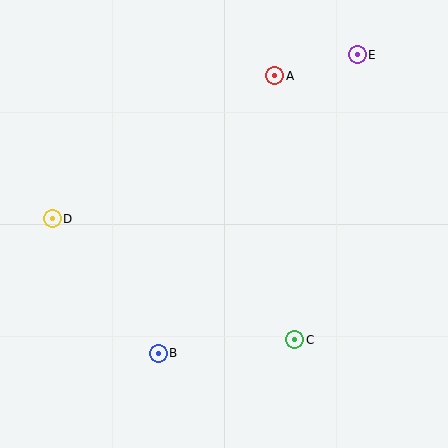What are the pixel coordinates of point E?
Point E is at (357, 55).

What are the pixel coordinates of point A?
Point A is at (275, 76).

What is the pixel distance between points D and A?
The distance between D and A is 265 pixels.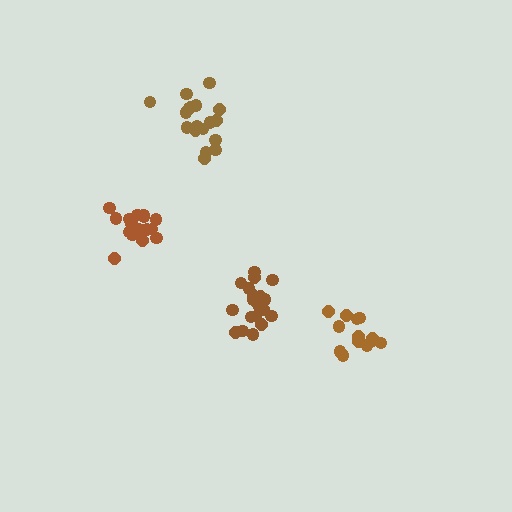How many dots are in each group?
Group 1: 14 dots, Group 2: 19 dots, Group 3: 20 dots, Group 4: 19 dots (72 total).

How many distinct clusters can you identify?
There are 4 distinct clusters.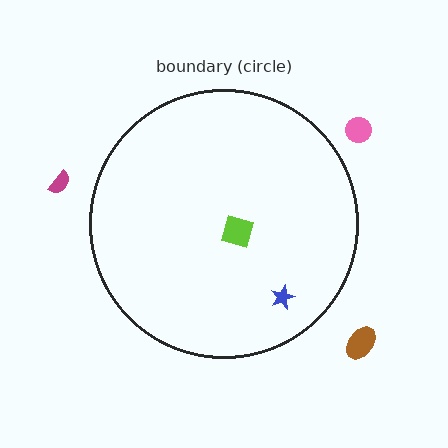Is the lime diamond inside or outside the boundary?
Inside.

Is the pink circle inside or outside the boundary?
Outside.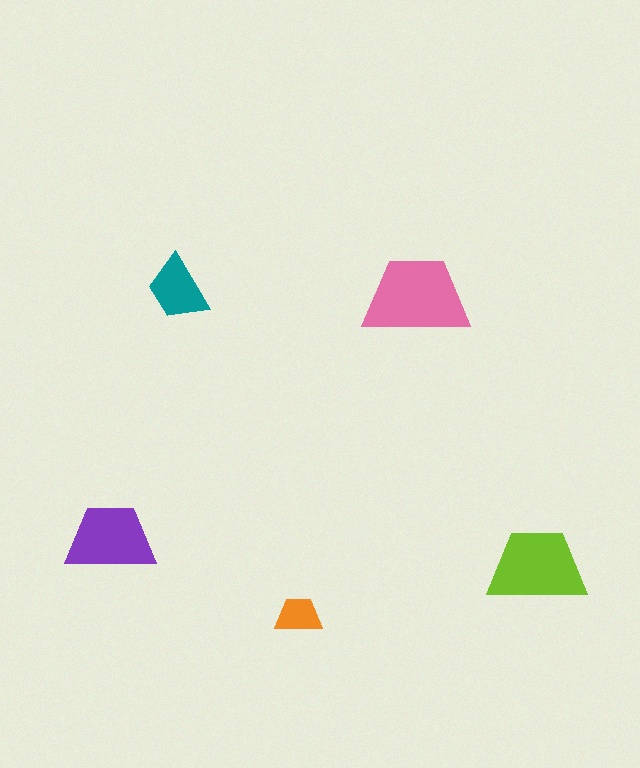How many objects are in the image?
There are 5 objects in the image.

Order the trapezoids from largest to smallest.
the pink one, the lime one, the purple one, the teal one, the orange one.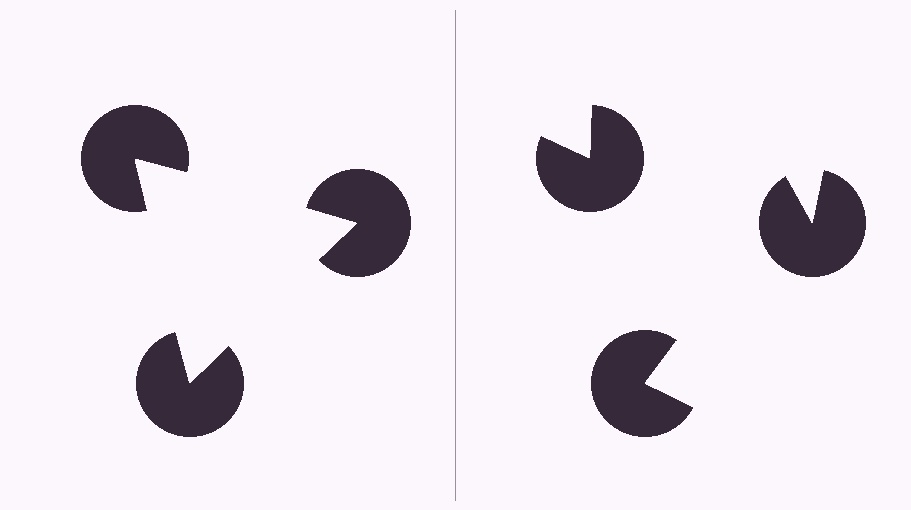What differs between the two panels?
The pac-man discs are positioned identically on both sides; only the wedge orientations differ. On the left they align to a triangle; on the right they are misaligned.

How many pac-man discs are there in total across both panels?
6 — 3 on each side.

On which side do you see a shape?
An illusory triangle appears on the left side. On the right side the wedge cuts are rotated, so no coherent shape forms.